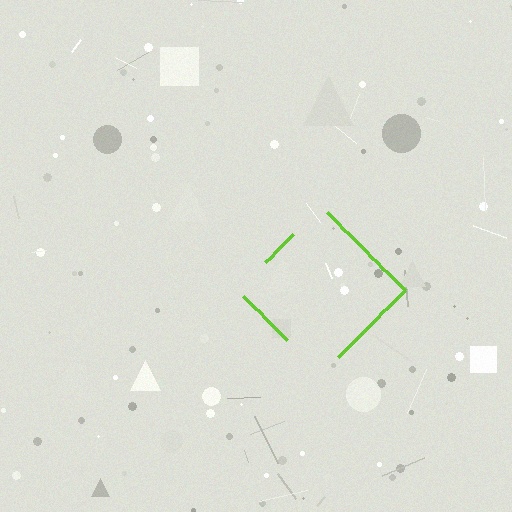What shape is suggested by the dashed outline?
The dashed outline suggests a diamond.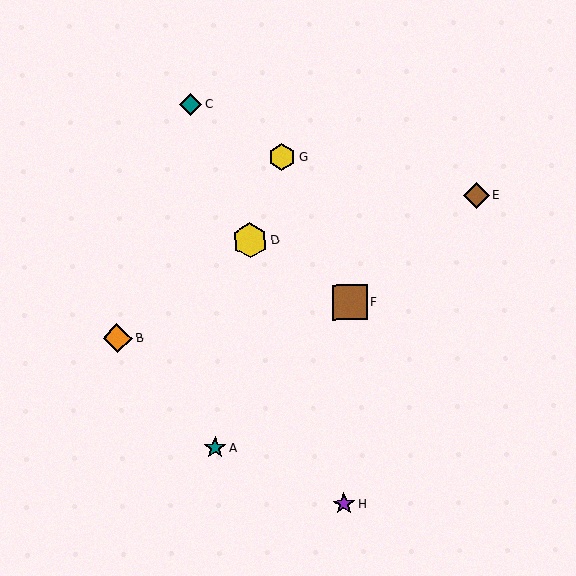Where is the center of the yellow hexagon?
The center of the yellow hexagon is at (250, 241).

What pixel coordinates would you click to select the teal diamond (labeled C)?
Click at (191, 104) to select the teal diamond C.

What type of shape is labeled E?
Shape E is a brown diamond.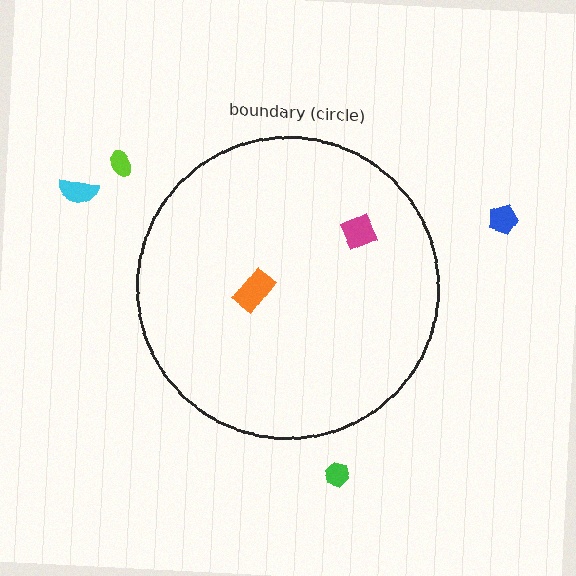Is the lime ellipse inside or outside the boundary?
Outside.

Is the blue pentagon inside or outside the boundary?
Outside.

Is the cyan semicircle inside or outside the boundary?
Outside.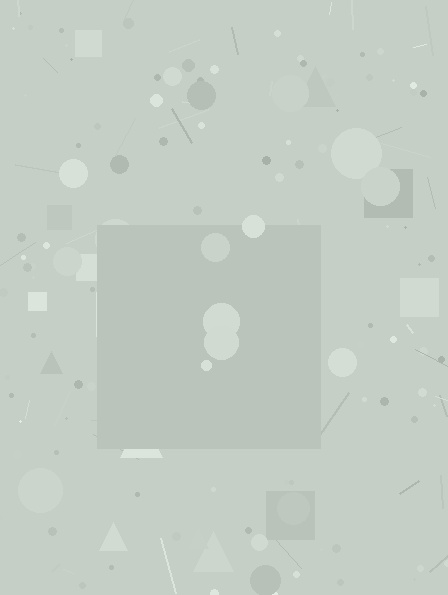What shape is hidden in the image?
A square is hidden in the image.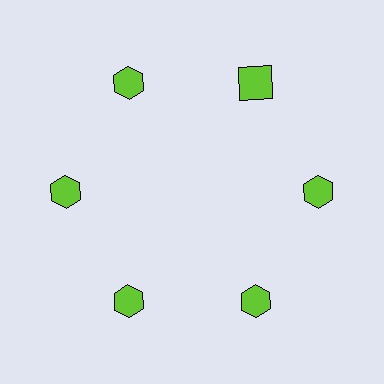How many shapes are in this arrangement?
There are 6 shapes arranged in a ring pattern.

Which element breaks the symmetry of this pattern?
The lime square at roughly the 1 o'clock position breaks the symmetry. All other shapes are lime hexagons.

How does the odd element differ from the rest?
It has a different shape: square instead of hexagon.